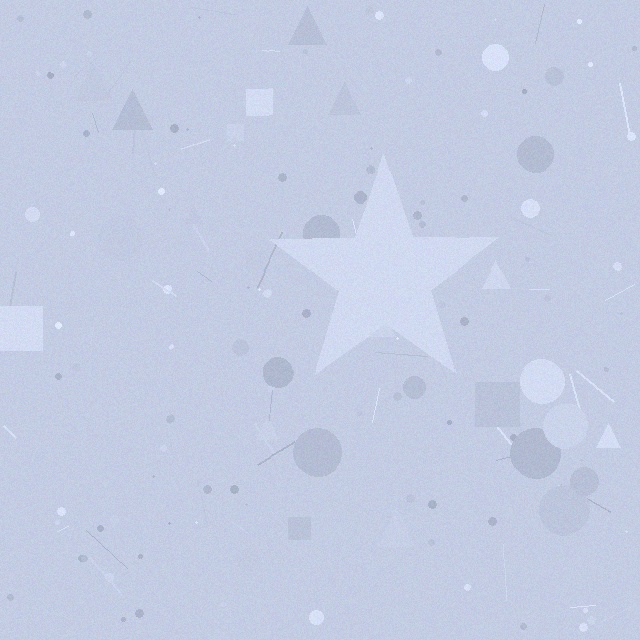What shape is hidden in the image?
A star is hidden in the image.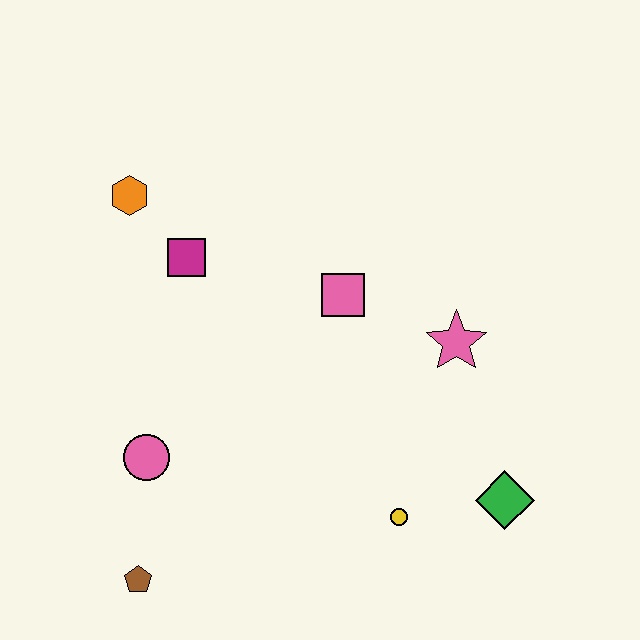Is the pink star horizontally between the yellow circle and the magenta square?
No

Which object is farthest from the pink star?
The brown pentagon is farthest from the pink star.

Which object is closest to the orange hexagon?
The magenta square is closest to the orange hexagon.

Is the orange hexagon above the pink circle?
Yes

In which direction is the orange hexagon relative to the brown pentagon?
The orange hexagon is above the brown pentagon.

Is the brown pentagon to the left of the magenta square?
Yes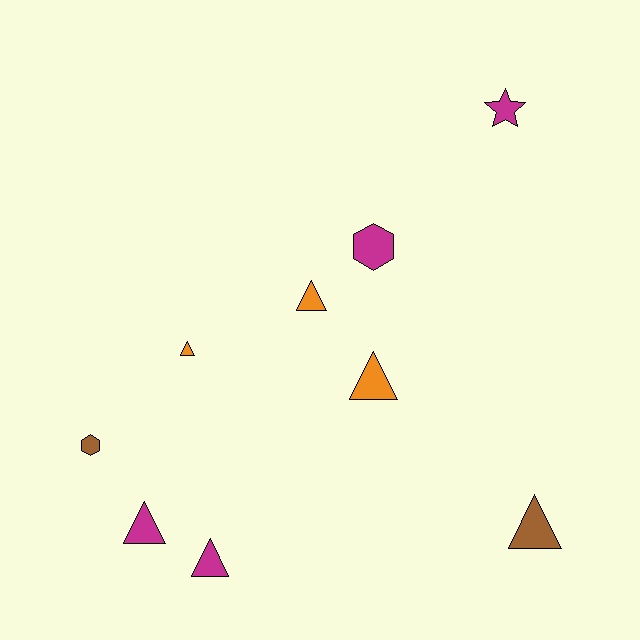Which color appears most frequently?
Magenta, with 4 objects.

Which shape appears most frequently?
Triangle, with 6 objects.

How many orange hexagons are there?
There are no orange hexagons.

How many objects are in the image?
There are 9 objects.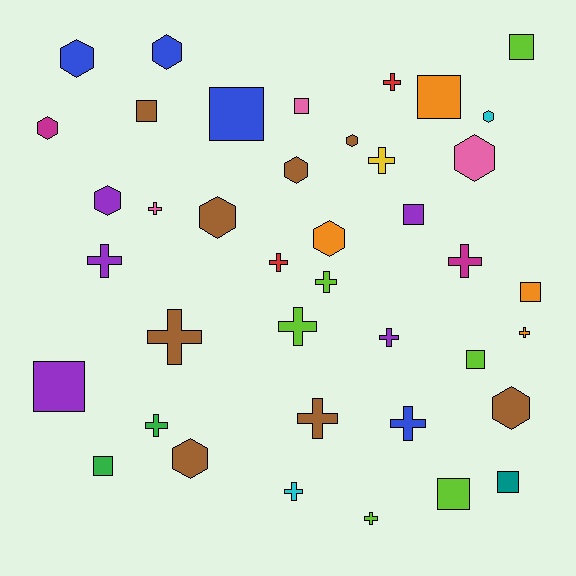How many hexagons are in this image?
There are 12 hexagons.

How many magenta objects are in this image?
There are 2 magenta objects.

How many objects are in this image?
There are 40 objects.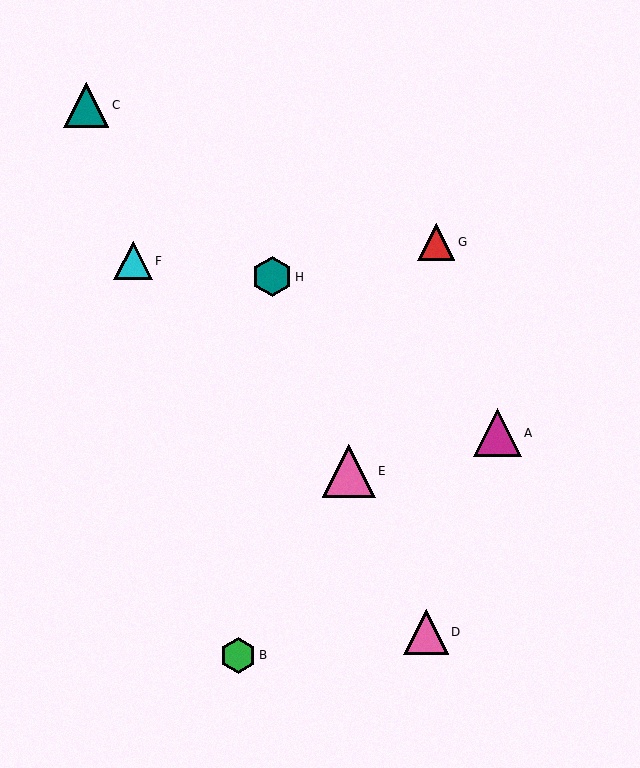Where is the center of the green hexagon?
The center of the green hexagon is at (238, 655).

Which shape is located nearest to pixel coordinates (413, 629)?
The pink triangle (labeled D) at (426, 632) is nearest to that location.